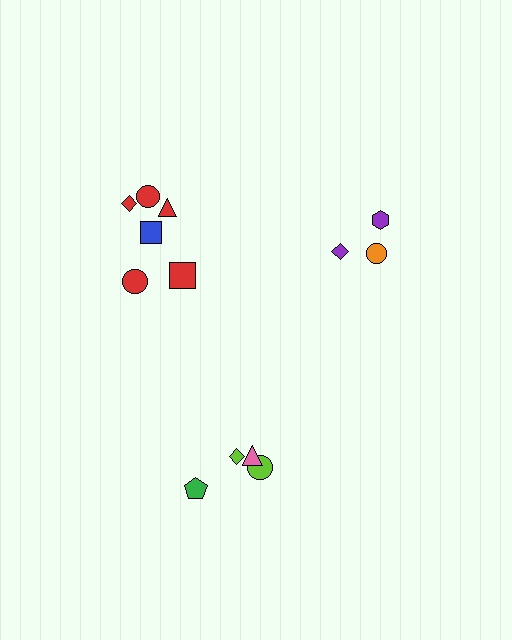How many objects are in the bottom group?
There are 4 objects.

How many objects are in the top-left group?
There are 6 objects.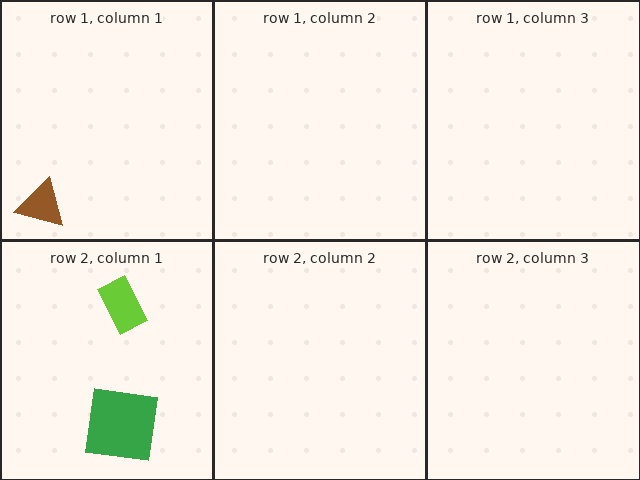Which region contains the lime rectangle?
The row 2, column 1 region.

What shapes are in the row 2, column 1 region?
The lime rectangle, the green square.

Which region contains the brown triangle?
The row 1, column 1 region.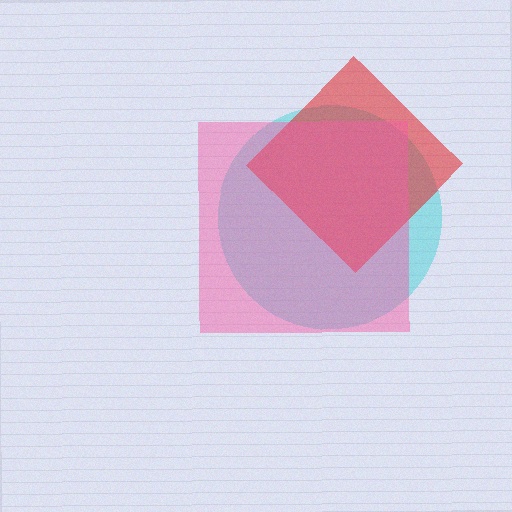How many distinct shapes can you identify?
There are 3 distinct shapes: a cyan circle, a red diamond, a pink square.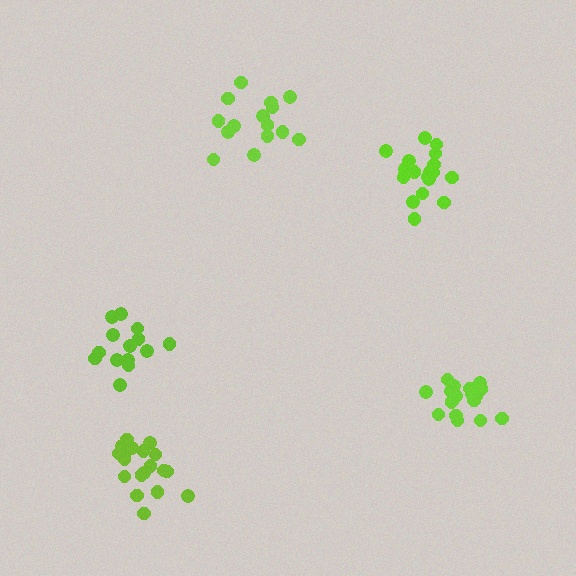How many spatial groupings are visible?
There are 5 spatial groupings.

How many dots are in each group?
Group 1: 19 dots, Group 2: 19 dots, Group 3: 14 dots, Group 4: 20 dots, Group 5: 15 dots (87 total).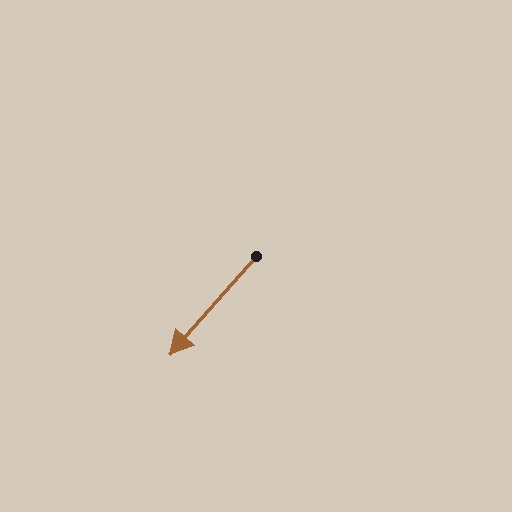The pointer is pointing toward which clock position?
Roughly 7 o'clock.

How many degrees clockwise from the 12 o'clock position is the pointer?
Approximately 221 degrees.